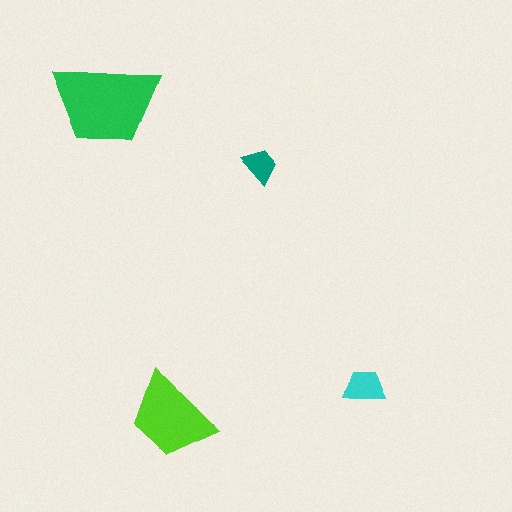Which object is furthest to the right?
The cyan trapezoid is rightmost.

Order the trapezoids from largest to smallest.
the green one, the lime one, the cyan one, the teal one.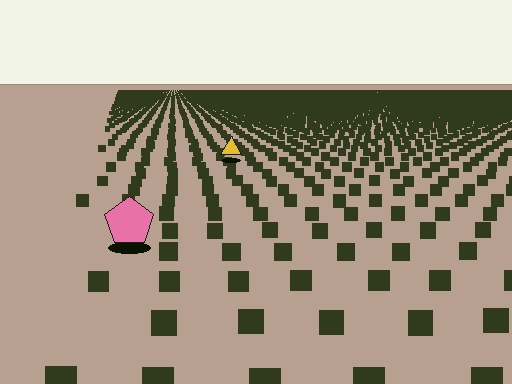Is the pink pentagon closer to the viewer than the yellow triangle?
Yes. The pink pentagon is closer — you can tell from the texture gradient: the ground texture is coarser near it.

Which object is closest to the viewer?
The pink pentagon is closest. The texture marks near it are larger and more spread out.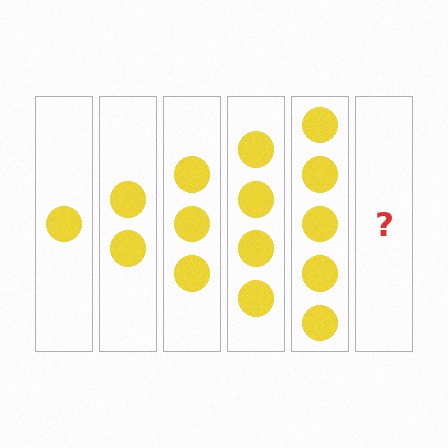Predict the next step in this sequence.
The next step is 6 circles.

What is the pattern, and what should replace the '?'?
The pattern is that each step adds one more circle. The '?' should be 6 circles.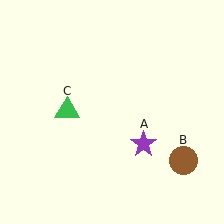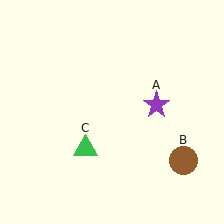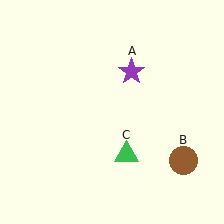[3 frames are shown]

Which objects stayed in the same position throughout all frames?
Brown circle (object B) remained stationary.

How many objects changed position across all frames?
2 objects changed position: purple star (object A), green triangle (object C).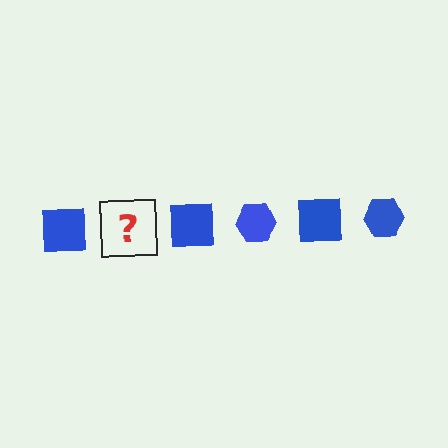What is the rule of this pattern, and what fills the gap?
The rule is that the pattern cycles through square, hexagon shapes in blue. The gap should be filled with a blue hexagon.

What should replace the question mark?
The question mark should be replaced with a blue hexagon.